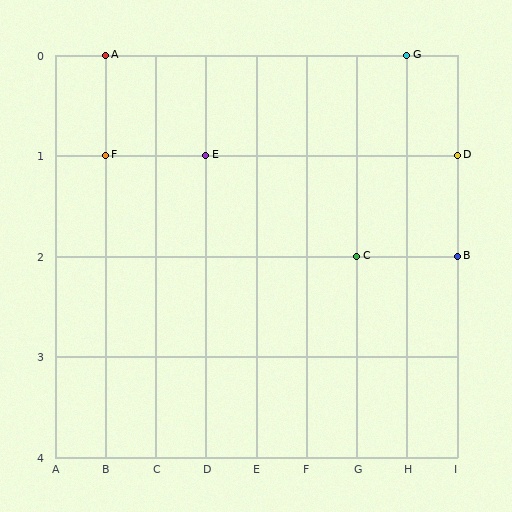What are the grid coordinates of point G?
Point G is at grid coordinates (H, 0).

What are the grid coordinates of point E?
Point E is at grid coordinates (D, 1).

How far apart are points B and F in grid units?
Points B and F are 7 columns and 1 row apart (about 7.1 grid units diagonally).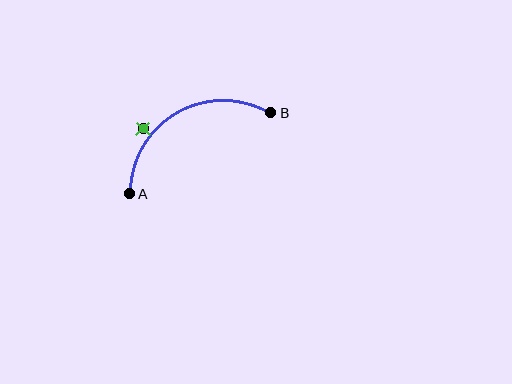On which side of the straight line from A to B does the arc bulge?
The arc bulges above the straight line connecting A and B.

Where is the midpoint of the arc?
The arc midpoint is the point on the curve farthest from the straight line joining A and B. It sits above that line.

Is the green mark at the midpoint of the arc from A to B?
No — the green mark does not lie on the arc at all. It sits slightly outside the curve.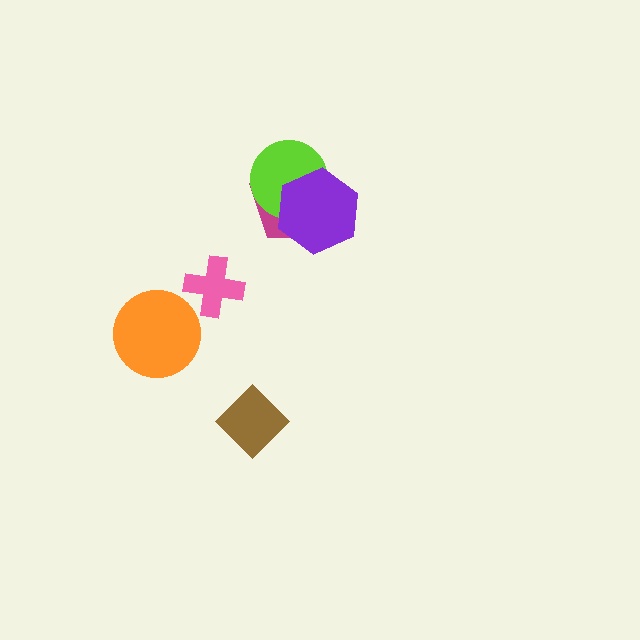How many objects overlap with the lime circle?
2 objects overlap with the lime circle.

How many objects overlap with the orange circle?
0 objects overlap with the orange circle.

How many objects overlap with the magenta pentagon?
2 objects overlap with the magenta pentagon.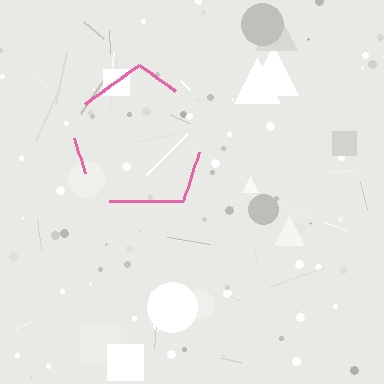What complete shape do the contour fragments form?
The contour fragments form a pentagon.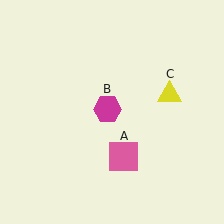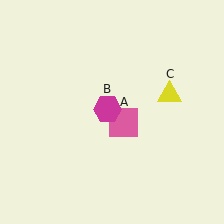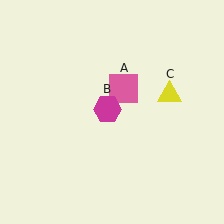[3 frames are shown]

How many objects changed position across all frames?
1 object changed position: pink square (object A).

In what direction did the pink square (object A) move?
The pink square (object A) moved up.